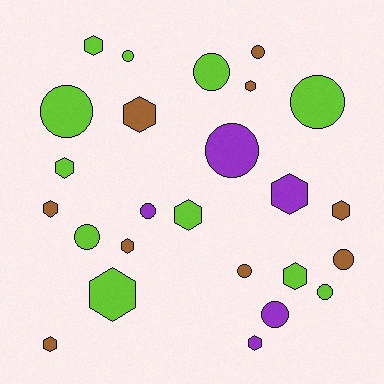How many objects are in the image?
There are 25 objects.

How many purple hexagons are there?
There are 2 purple hexagons.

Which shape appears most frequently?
Hexagon, with 13 objects.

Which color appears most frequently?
Lime, with 11 objects.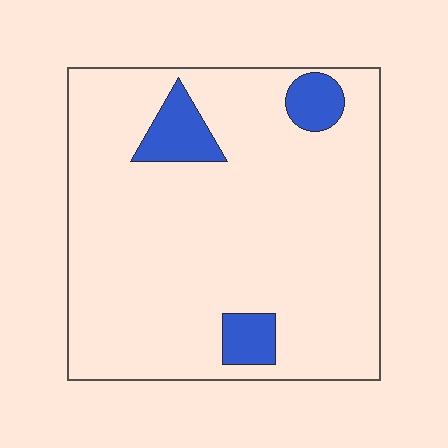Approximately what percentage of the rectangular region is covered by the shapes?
Approximately 10%.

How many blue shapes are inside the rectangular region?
3.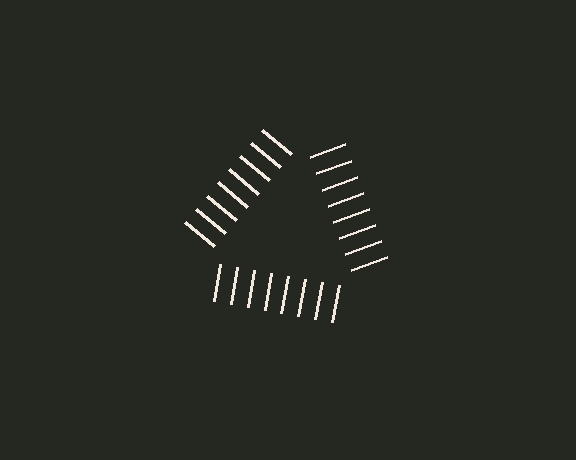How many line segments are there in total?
24 — 8 along each of the 3 edges.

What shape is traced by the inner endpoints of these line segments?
An illusory triangle — the line segments terminate on its edges but no continuous stroke is drawn.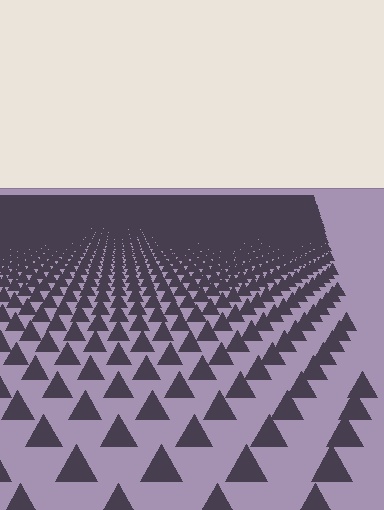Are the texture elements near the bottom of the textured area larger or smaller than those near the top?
Larger. Near the bottom, elements are closer to the viewer and appear at a bigger on-screen size.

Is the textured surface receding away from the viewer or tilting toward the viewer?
The surface is receding away from the viewer. Texture elements get smaller and denser toward the top.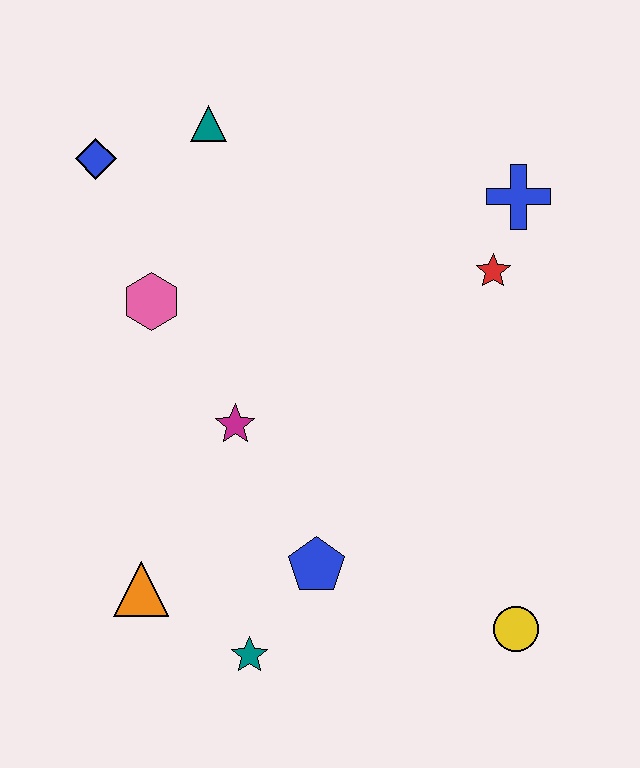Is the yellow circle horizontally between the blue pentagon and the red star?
No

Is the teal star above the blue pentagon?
No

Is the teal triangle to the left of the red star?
Yes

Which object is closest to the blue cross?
The red star is closest to the blue cross.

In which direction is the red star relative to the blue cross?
The red star is below the blue cross.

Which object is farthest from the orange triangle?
The blue cross is farthest from the orange triangle.